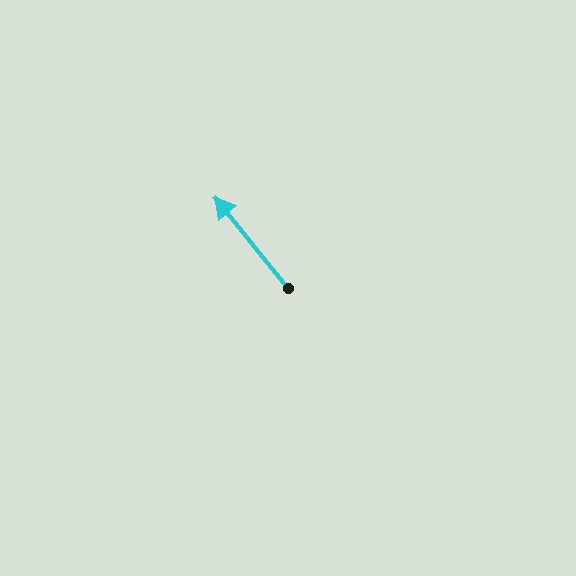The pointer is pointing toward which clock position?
Roughly 11 o'clock.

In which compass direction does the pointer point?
Northwest.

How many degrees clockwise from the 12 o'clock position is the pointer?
Approximately 321 degrees.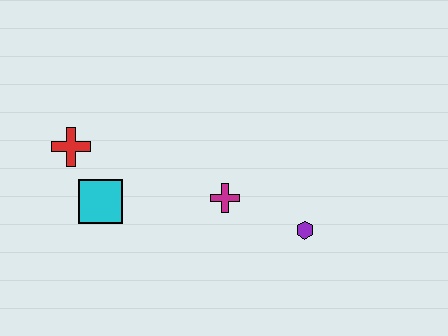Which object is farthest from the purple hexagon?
The red cross is farthest from the purple hexagon.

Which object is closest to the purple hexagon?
The magenta cross is closest to the purple hexagon.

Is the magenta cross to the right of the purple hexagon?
No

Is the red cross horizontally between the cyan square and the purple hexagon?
No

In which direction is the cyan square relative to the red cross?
The cyan square is below the red cross.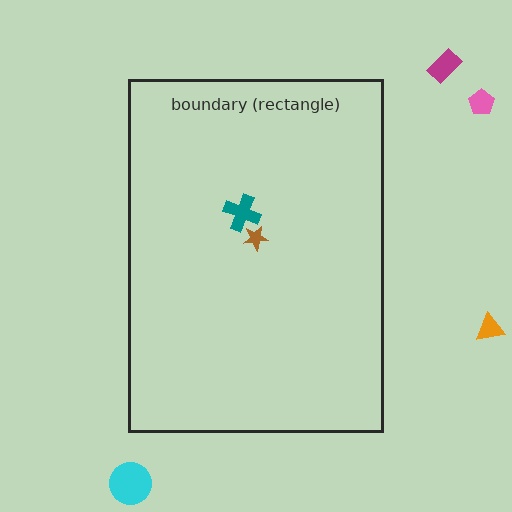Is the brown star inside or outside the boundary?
Inside.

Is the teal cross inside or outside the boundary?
Inside.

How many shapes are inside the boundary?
2 inside, 4 outside.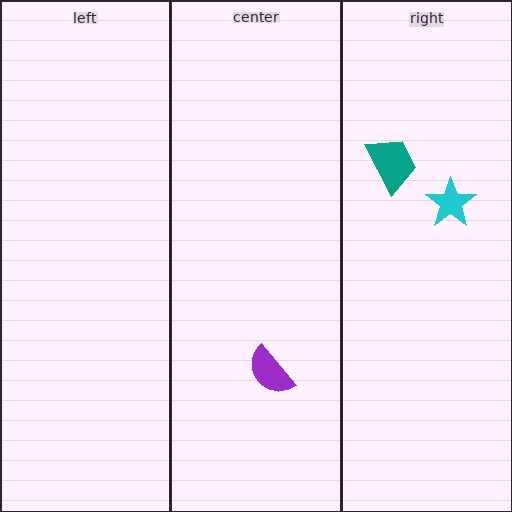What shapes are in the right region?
The cyan star, the teal trapezoid.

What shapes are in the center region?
The purple semicircle.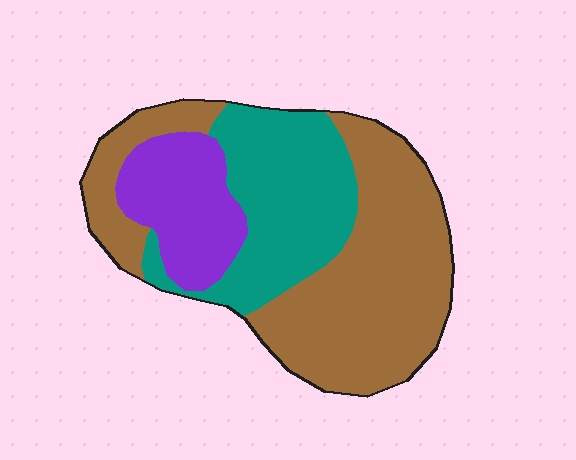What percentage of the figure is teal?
Teal covers around 30% of the figure.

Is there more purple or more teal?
Teal.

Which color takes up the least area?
Purple, at roughly 20%.